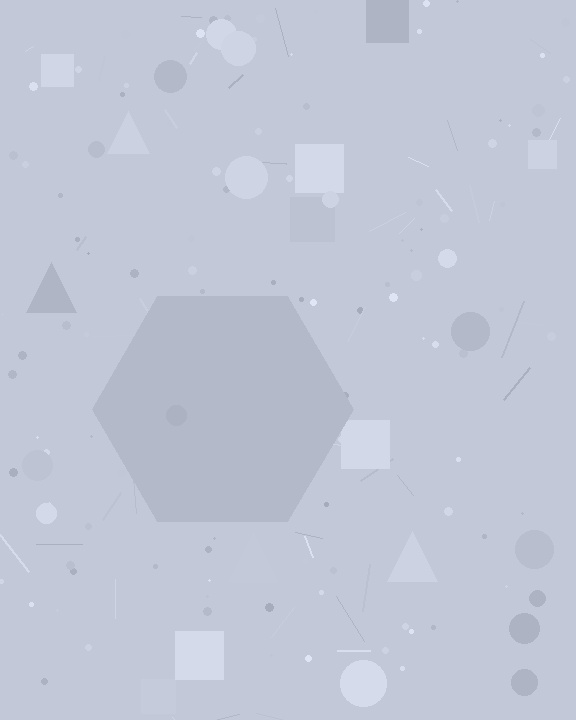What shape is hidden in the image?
A hexagon is hidden in the image.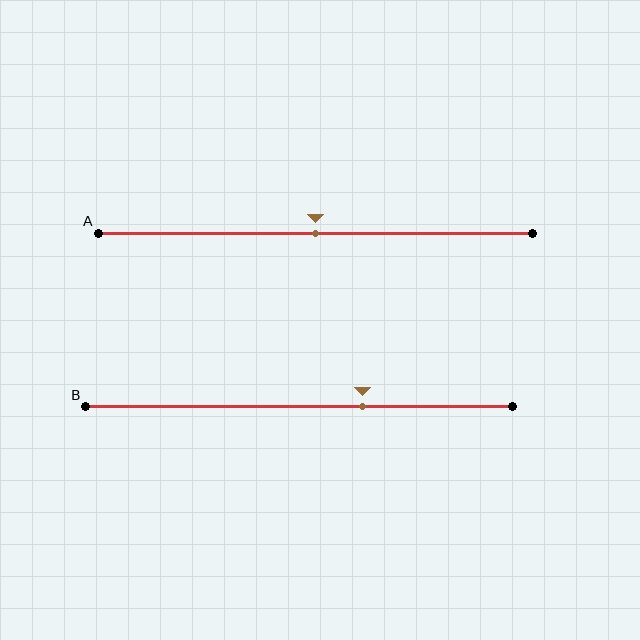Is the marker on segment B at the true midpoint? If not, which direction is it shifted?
No, the marker on segment B is shifted to the right by about 15% of the segment length.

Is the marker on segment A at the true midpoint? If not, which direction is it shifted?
Yes, the marker on segment A is at the true midpoint.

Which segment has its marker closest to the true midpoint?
Segment A has its marker closest to the true midpoint.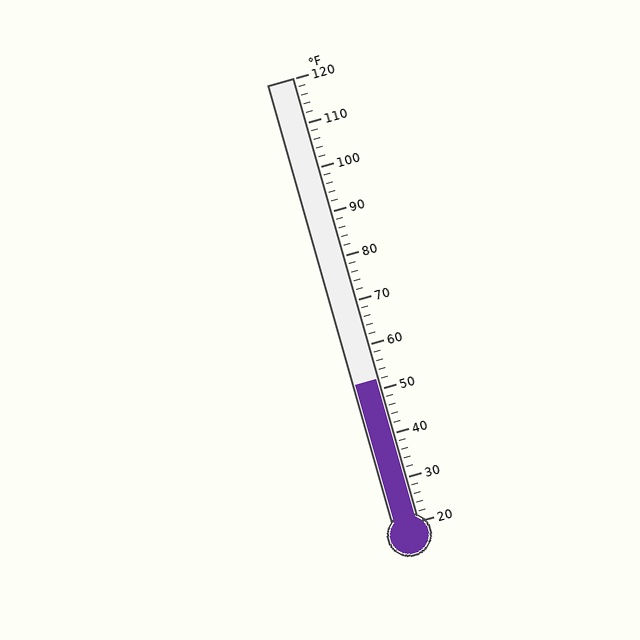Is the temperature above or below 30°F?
The temperature is above 30°F.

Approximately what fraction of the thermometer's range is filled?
The thermometer is filled to approximately 30% of its range.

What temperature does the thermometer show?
The thermometer shows approximately 52°F.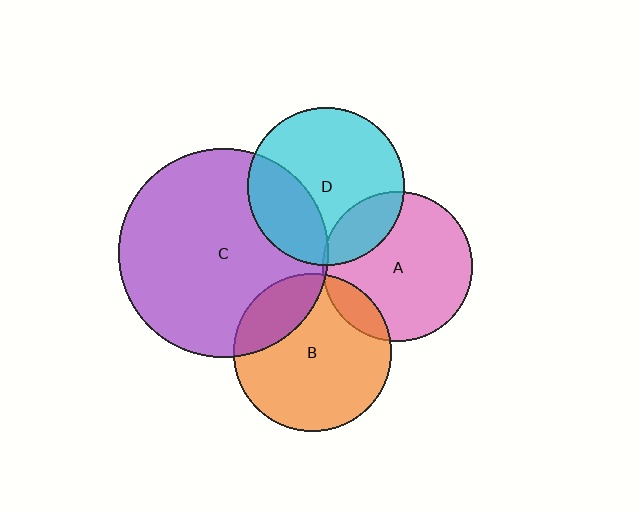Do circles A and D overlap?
Yes.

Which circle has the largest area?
Circle C (purple).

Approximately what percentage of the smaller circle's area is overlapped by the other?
Approximately 20%.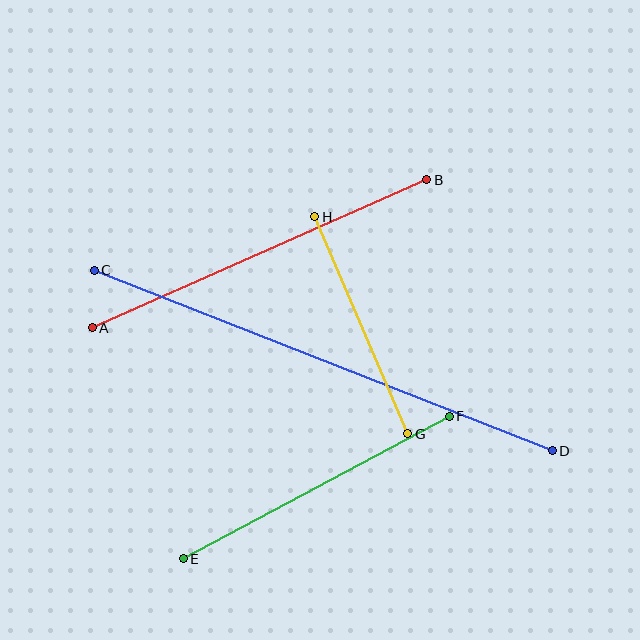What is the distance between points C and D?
The distance is approximately 492 pixels.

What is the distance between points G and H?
The distance is approximately 236 pixels.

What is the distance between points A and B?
The distance is approximately 366 pixels.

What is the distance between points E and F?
The distance is approximately 301 pixels.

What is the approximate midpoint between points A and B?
The midpoint is at approximately (260, 254) pixels.